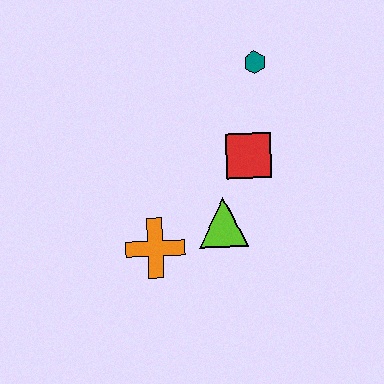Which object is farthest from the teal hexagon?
The orange cross is farthest from the teal hexagon.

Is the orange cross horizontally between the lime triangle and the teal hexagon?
No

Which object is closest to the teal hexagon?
The red square is closest to the teal hexagon.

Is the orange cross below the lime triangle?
Yes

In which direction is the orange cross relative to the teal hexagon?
The orange cross is below the teal hexagon.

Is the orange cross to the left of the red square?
Yes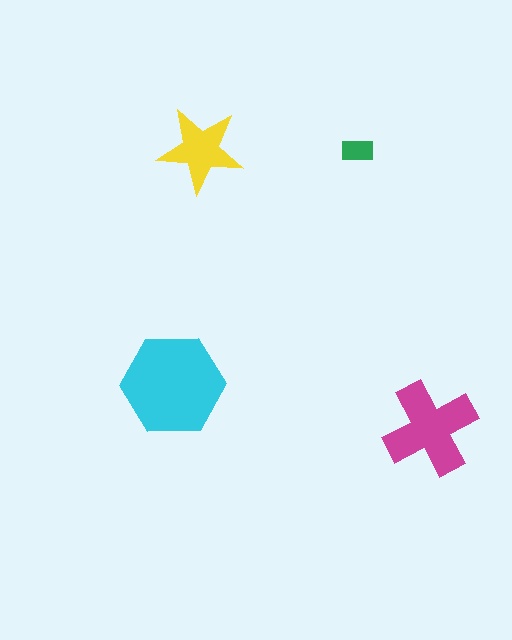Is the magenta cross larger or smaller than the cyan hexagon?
Smaller.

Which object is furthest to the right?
The magenta cross is rightmost.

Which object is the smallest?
The green rectangle.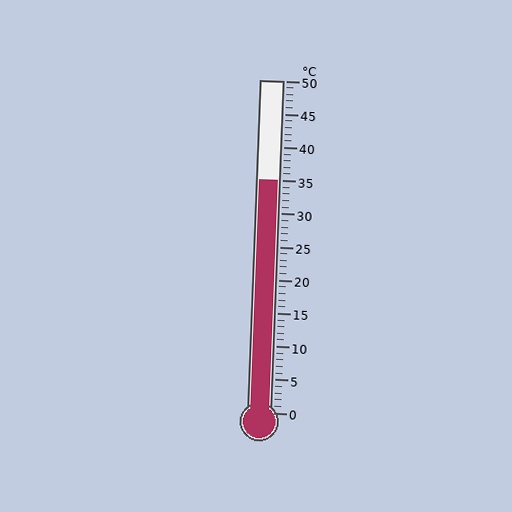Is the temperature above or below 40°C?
The temperature is below 40°C.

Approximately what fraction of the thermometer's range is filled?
The thermometer is filled to approximately 70% of its range.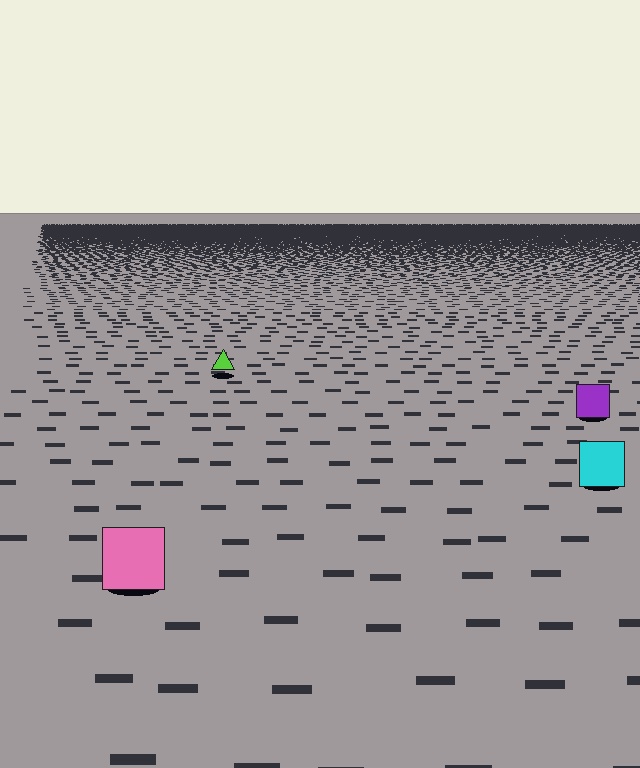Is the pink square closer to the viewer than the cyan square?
Yes. The pink square is closer — you can tell from the texture gradient: the ground texture is coarser near it.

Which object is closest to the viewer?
The pink square is closest. The texture marks near it are larger and more spread out.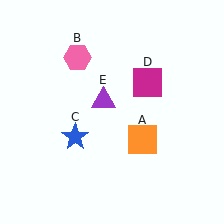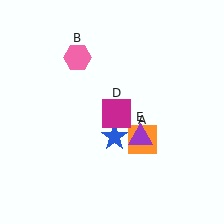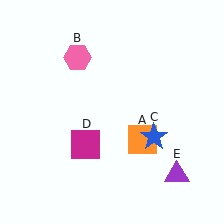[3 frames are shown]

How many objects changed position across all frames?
3 objects changed position: blue star (object C), magenta square (object D), purple triangle (object E).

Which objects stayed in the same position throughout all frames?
Orange square (object A) and pink hexagon (object B) remained stationary.